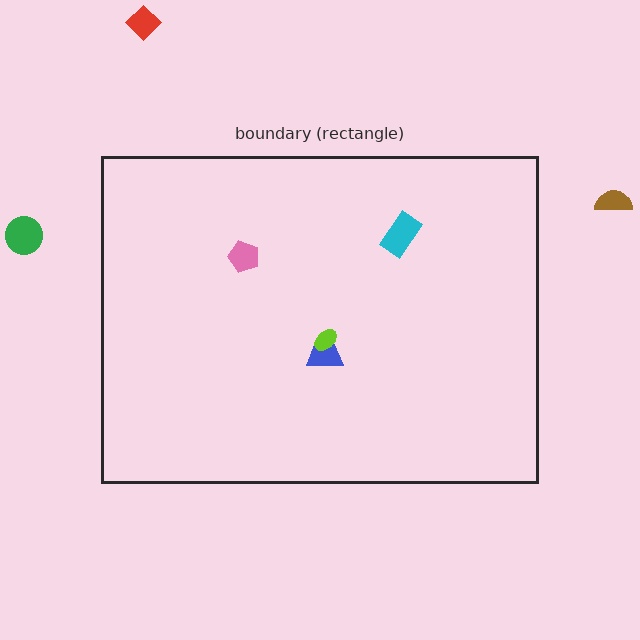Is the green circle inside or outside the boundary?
Outside.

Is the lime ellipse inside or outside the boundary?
Inside.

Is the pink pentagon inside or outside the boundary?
Inside.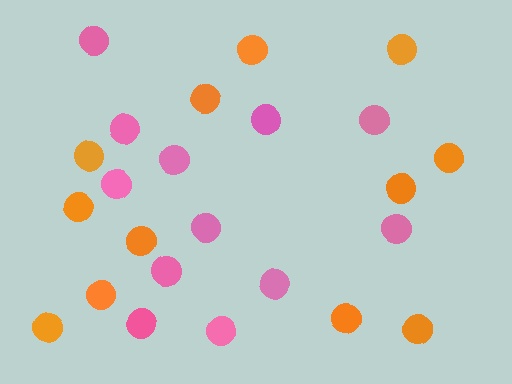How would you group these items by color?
There are 2 groups: one group of pink circles (12) and one group of orange circles (12).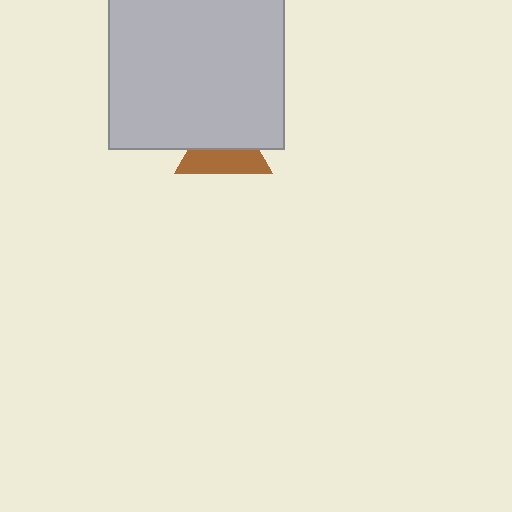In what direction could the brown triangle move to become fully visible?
The brown triangle could move down. That would shift it out from behind the light gray rectangle entirely.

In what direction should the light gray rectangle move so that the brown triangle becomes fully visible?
The light gray rectangle should move up. That is the shortest direction to clear the overlap and leave the brown triangle fully visible.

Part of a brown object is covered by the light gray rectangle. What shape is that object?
It is a triangle.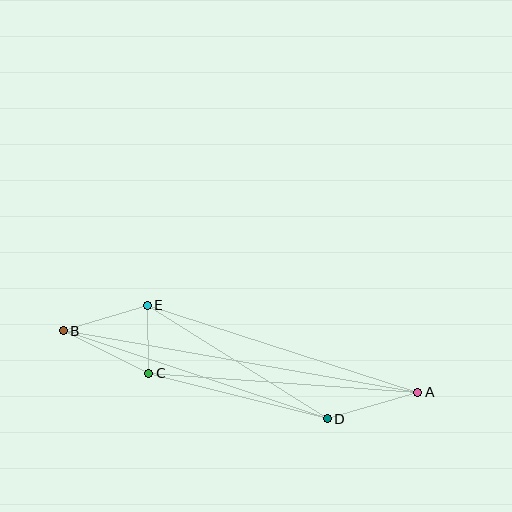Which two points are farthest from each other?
Points A and B are farthest from each other.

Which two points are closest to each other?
Points C and E are closest to each other.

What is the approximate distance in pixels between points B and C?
The distance between B and C is approximately 96 pixels.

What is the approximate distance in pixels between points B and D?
The distance between B and D is approximately 278 pixels.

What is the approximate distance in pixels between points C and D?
The distance between C and D is approximately 184 pixels.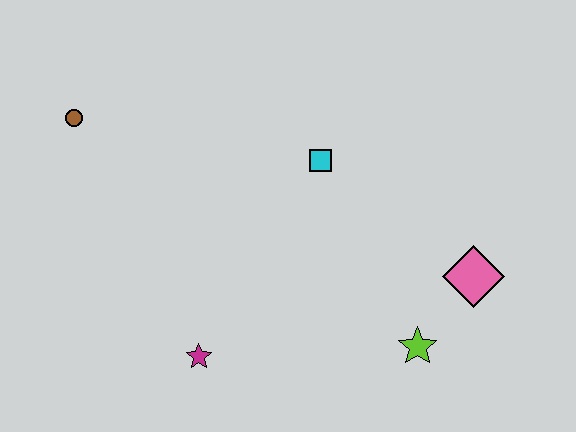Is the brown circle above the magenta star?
Yes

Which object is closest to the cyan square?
The pink diamond is closest to the cyan square.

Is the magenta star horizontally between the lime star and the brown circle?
Yes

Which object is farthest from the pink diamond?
The brown circle is farthest from the pink diamond.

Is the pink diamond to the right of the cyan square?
Yes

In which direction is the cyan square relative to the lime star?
The cyan square is above the lime star.